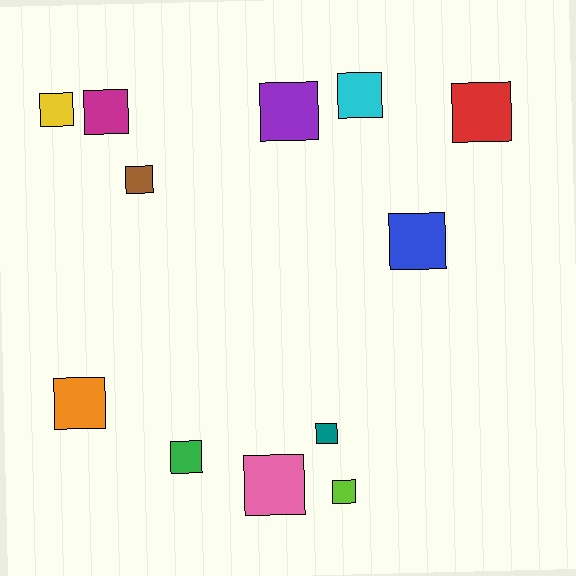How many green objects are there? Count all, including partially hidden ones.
There is 1 green object.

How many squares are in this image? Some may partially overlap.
There are 12 squares.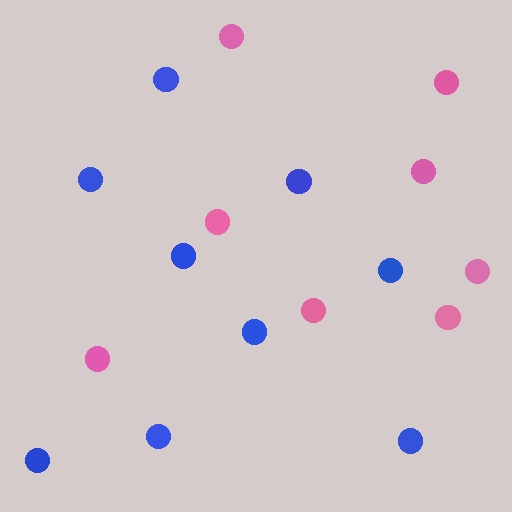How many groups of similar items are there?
There are 2 groups: one group of blue circles (9) and one group of pink circles (8).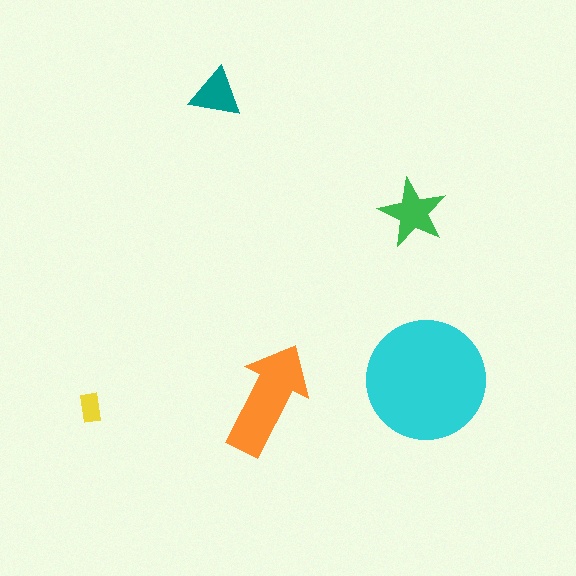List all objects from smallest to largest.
The yellow rectangle, the teal triangle, the green star, the orange arrow, the cyan circle.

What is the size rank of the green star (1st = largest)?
3rd.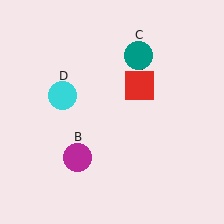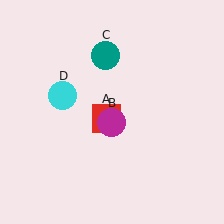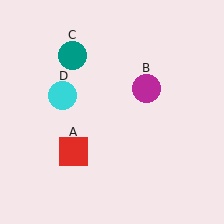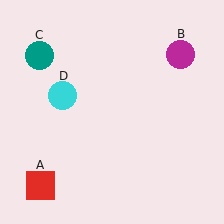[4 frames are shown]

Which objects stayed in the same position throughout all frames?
Cyan circle (object D) remained stationary.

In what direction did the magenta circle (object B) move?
The magenta circle (object B) moved up and to the right.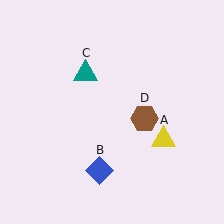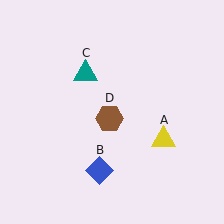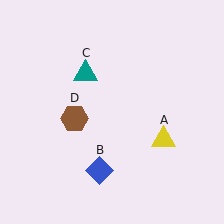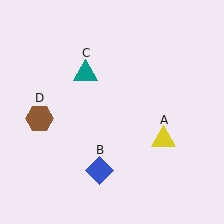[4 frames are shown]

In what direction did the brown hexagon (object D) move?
The brown hexagon (object D) moved left.